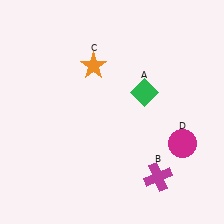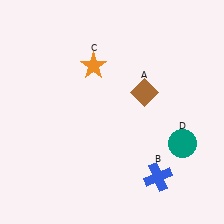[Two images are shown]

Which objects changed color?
A changed from green to brown. B changed from magenta to blue. D changed from magenta to teal.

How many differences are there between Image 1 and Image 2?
There are 3 differences between the two images.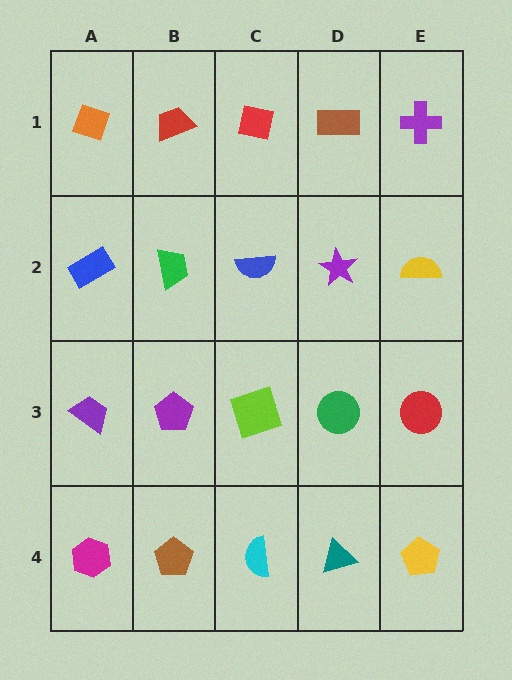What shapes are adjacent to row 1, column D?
A purple star (row 2, column D), a red square (row 1, column C), a purple cross (row 1, column E).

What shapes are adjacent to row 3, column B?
A green trapezoid (row 2, column B), a brown pentagon (row 4, column B), a purple trapezoid (row 3, column A), a lime square (row 3, column C).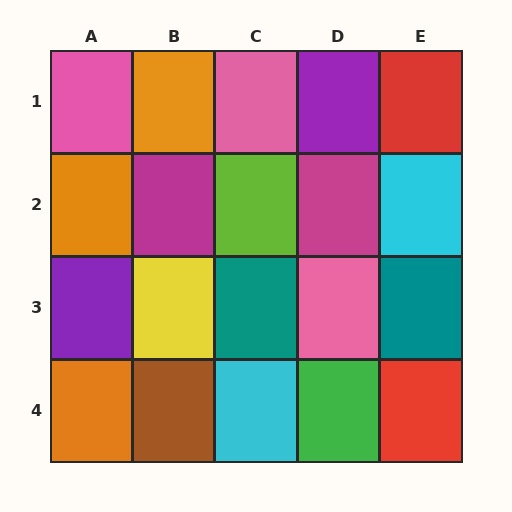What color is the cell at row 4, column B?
Brown.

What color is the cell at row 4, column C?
Cyan.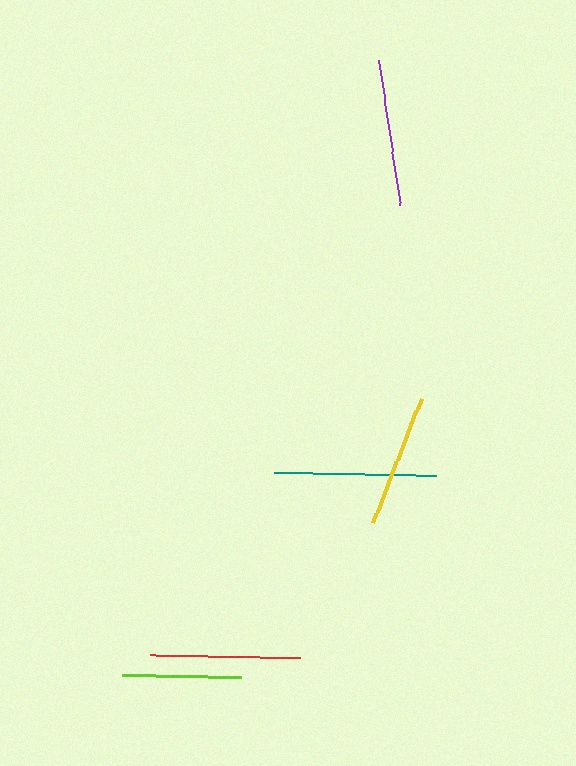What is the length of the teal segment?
The teal segment is approximately 162 pixels long.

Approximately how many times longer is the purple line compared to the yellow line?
The purple line is approximately 1.1 times the length of the yellow line.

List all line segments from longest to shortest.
From longest to shortest: teal, red, purple, yellow, lime.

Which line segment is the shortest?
The lime line is the shortest at approximately 118 pixels.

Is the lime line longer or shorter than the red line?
The red line is longer than the lime line.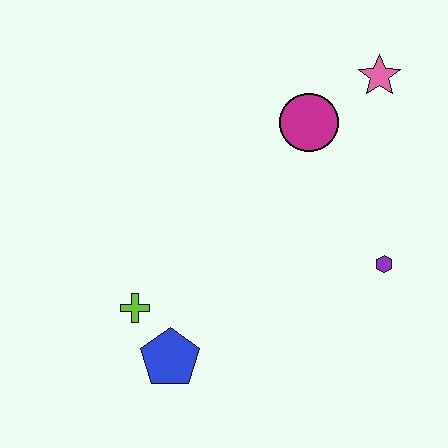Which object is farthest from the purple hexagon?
The lime cross is farthest from the purple hexagon.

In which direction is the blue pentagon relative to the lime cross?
The blue pentagon is below the lime cross.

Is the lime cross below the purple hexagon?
Yes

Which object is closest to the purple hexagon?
The magenta circle is closest to the purple hexagon.